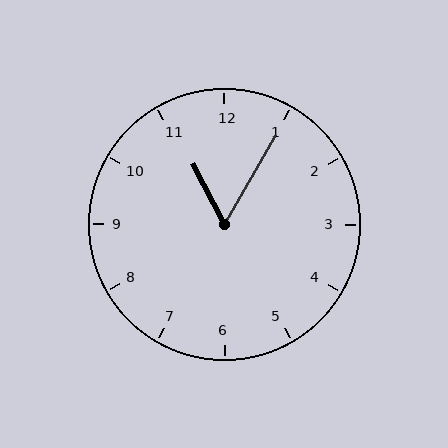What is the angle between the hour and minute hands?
Approximately 58 degrees.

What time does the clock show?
11:05.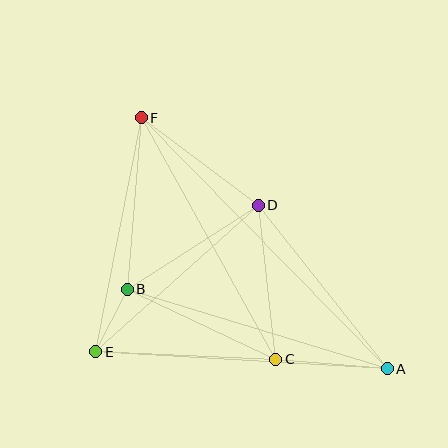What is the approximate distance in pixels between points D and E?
The distance between D and E is approximately 219 pixels.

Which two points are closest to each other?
Points B and E are closest to each other.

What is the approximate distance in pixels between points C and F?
The distance between C and F is approximately 276 pixels.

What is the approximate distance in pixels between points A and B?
The distance between A and B is approximately 272 pixels.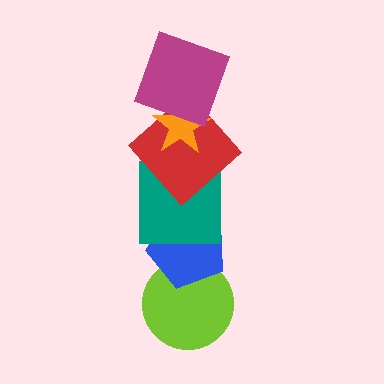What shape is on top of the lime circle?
The blue pentagon is on top of the lime circle.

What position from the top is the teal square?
The teal square is 4th from the top.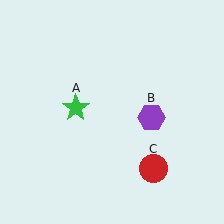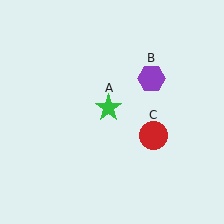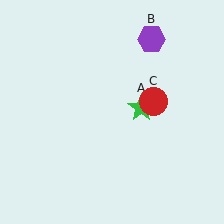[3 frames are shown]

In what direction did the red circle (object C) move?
The red circle (object C) moved up.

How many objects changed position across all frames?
3 objects changed position: green star (object A), purple hexagon (object B), red circle (object C).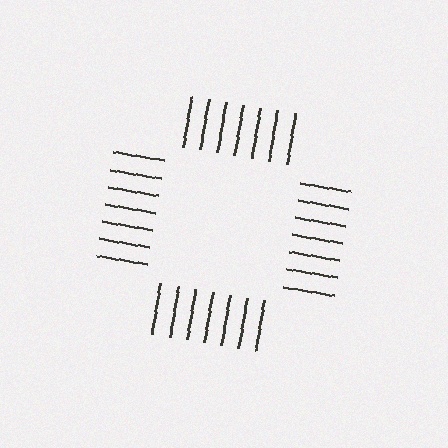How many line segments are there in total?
28 — 7 along each of the 4 edges.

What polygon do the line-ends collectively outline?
An illusory square — the line segments terminate on its edges but no continuous stroke is drawn.